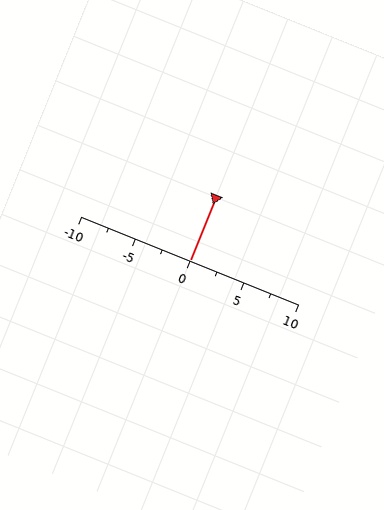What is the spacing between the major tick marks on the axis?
The major ticks are spaced 5 apart.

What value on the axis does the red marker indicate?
The marker indicates approximately 0.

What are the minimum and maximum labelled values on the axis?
The axis runs from -10 to 10.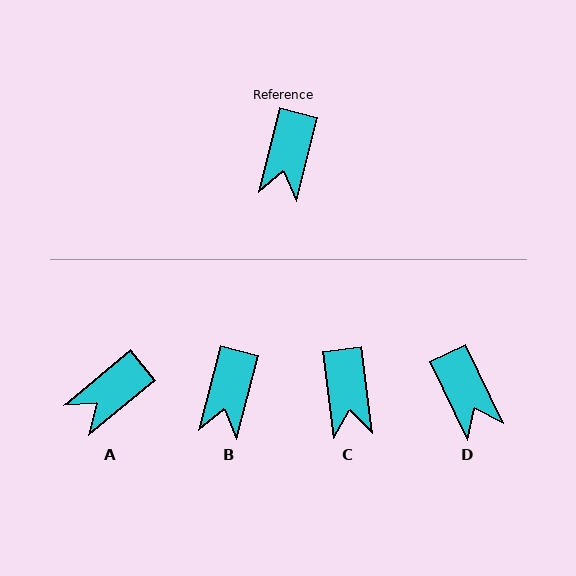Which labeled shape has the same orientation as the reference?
B.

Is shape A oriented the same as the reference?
No, it is off by about 36 degrees.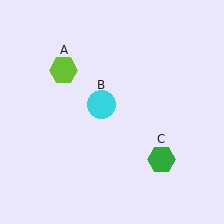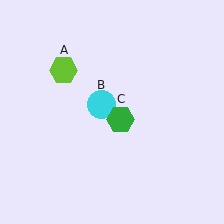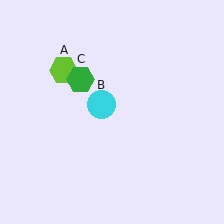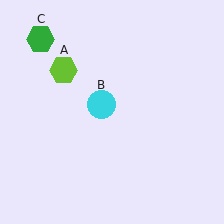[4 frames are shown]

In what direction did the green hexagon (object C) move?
The green hexagon (object C) moved up and to the left.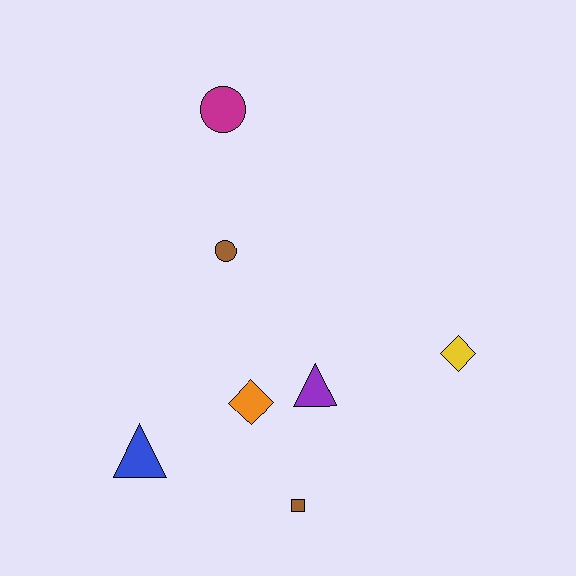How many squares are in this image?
There is 1 square.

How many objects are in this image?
There are 7 objects.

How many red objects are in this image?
There are no red objects.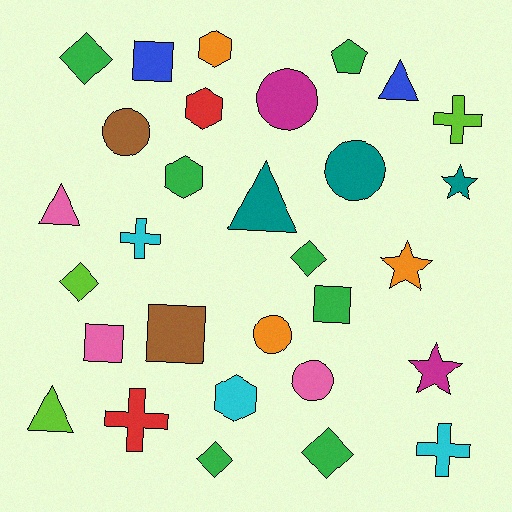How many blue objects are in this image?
There are 2 blue objects.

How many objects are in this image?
There are 30 objects.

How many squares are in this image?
There are 4 squares.